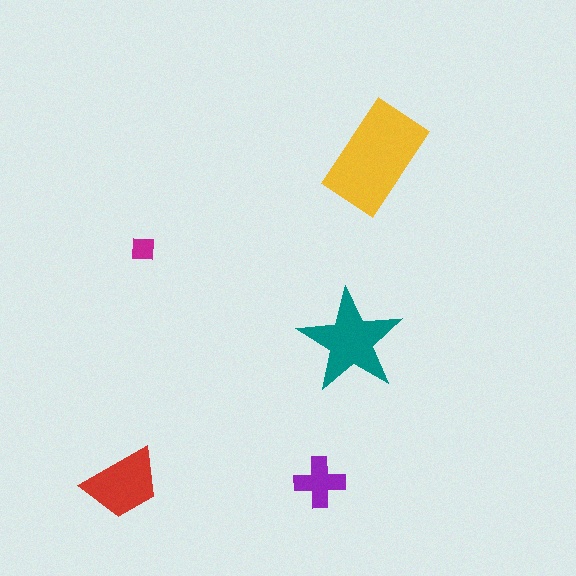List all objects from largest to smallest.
The yellow rectangle, the teal star, the red trapezoid, the purple cross, the magenta square.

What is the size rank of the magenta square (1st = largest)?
5th.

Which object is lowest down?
The red trapezoid is bottommost.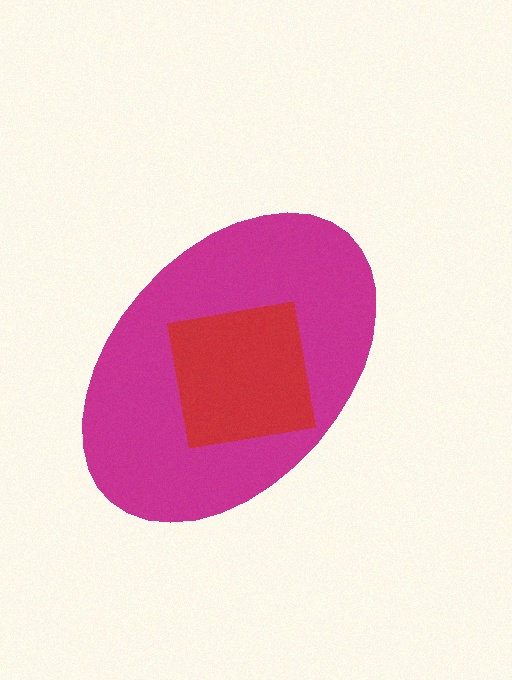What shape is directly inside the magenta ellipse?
The red square.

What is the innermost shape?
The red square.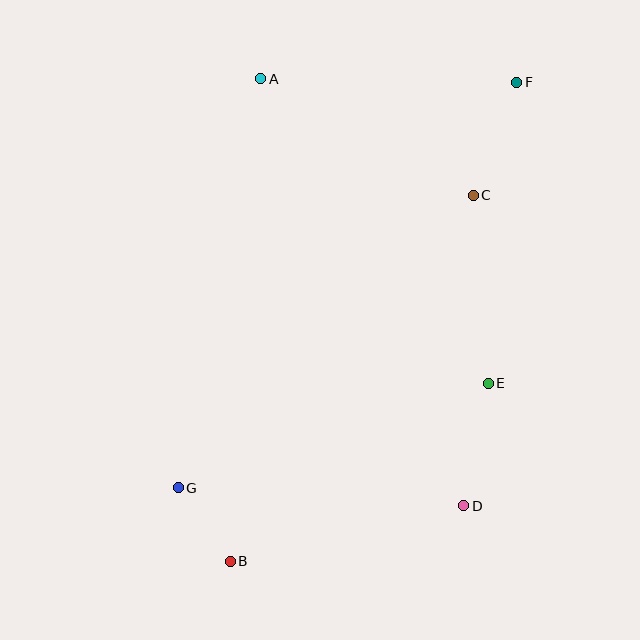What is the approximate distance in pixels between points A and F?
The distance between A and F is approximately 256 pixels.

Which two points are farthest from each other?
Points B and F are farthest from each other.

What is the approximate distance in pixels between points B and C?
The distance between B and C is approximately 439 pixels.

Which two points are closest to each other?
Points B and G are closest to each other.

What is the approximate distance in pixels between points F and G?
The distance between F and G is approximately 529 pixels.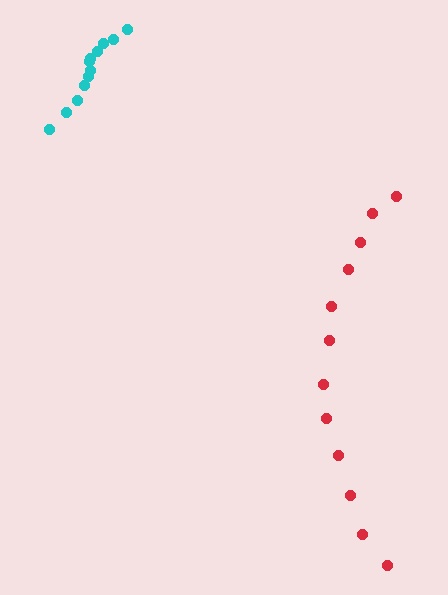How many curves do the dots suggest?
There are 2 distinct paths.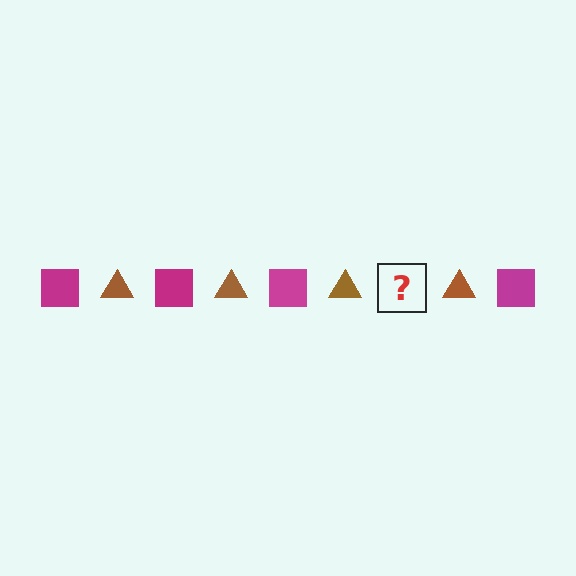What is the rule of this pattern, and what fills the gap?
The rule is that the pattern alternates between magenta square and brown triangle. The gap should be filled with a magenta square.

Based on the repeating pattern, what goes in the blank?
The blank should be a magenta square.